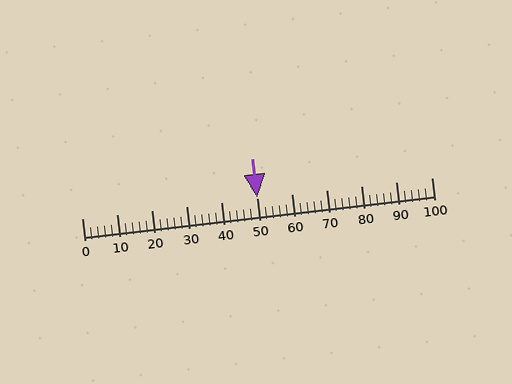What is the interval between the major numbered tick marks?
The major tick marks are spaced 10 units apart.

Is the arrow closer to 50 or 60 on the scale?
The arrow is closer to 50.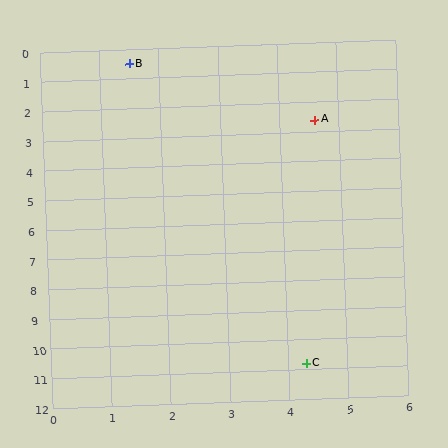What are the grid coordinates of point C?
Point C is at approximately (4.3, 10.8).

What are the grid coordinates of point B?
Point B is at approximately (1.5, 0.5).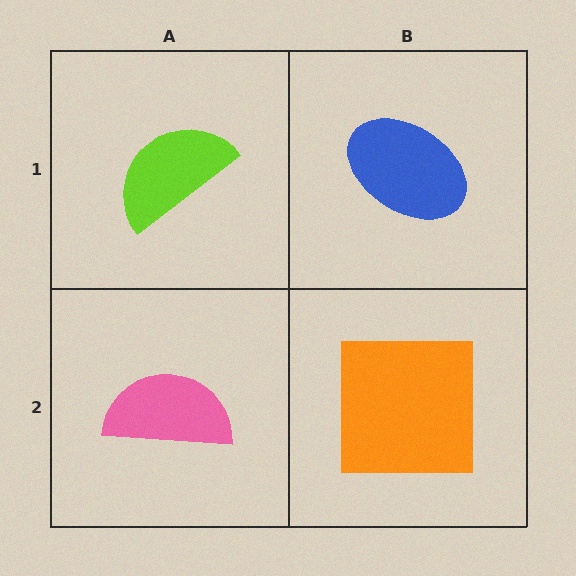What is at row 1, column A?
A lime semicircle.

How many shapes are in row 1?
2 shapes.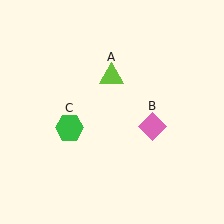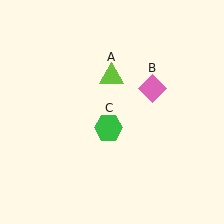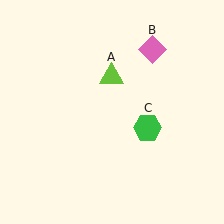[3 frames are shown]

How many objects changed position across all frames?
2 objects changed position: pink diamond (object B), green hexagon (object C).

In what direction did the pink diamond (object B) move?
The pink diamond (object B) moved up.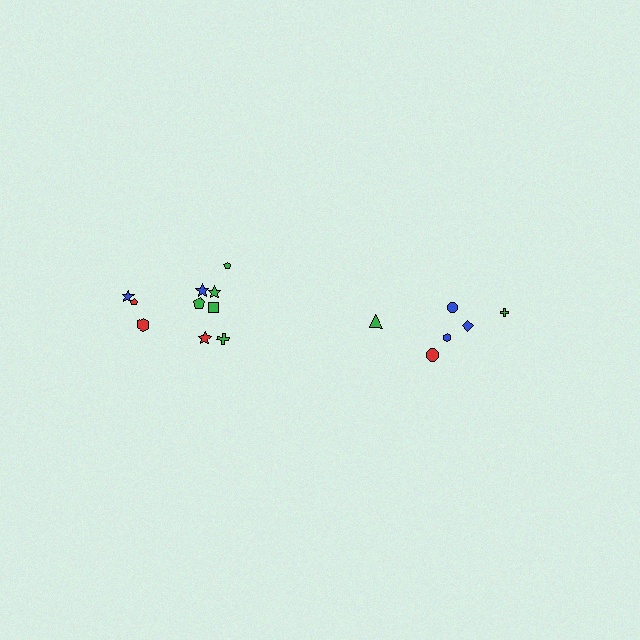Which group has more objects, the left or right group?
The left group.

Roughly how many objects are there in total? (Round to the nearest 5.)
Roughly 15 objects in total.